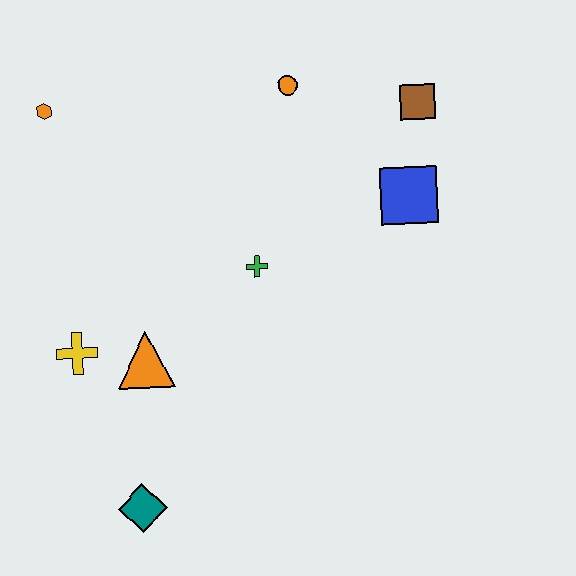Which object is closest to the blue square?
The brown square is closest to the blue square.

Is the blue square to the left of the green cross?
No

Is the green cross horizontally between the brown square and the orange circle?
No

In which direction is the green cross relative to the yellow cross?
The green cross is to the right of the yellow cross.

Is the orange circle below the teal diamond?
No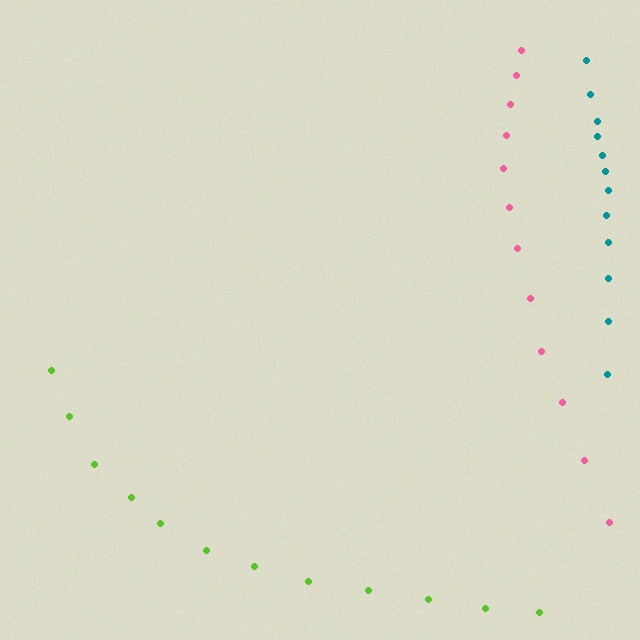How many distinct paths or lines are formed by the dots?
There are 3 distinct paths.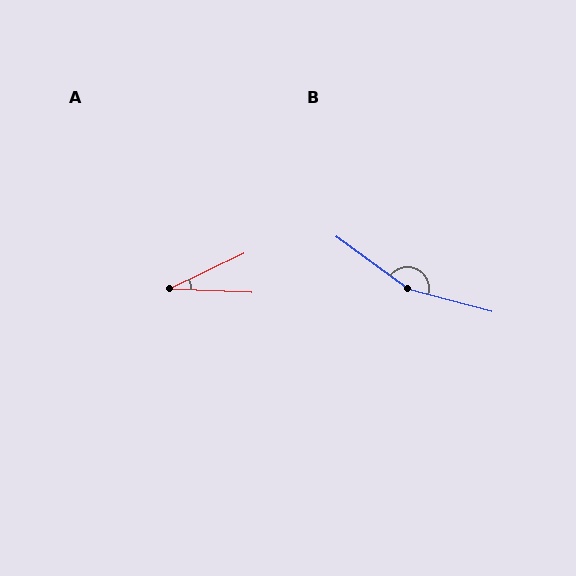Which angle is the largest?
B, at approximately 159 degrees.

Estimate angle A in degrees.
Approximately 28 degrees.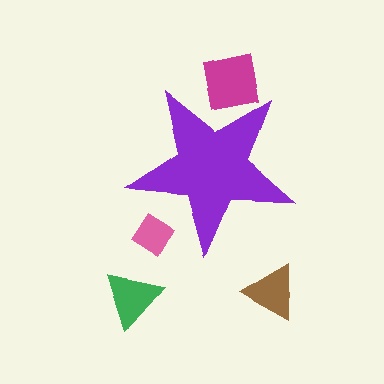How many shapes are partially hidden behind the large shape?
2 shapes are partially hidden.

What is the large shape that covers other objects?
A purple star.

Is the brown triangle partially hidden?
No, the brown triangle is fully visible.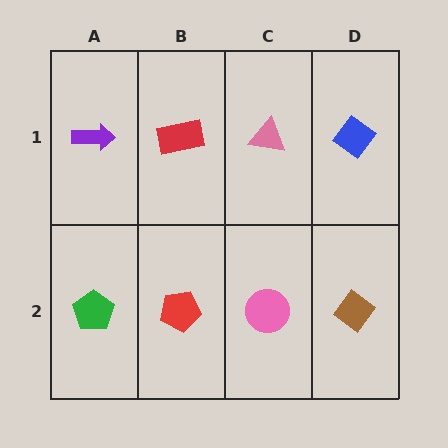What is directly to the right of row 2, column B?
A pink circle.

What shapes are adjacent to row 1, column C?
A pink circle (row 2, column C), a red rectangle (row 1, column B), a blue diamond (row 1, column D).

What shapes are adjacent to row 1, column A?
A green pentagon (row 2, column A), a red rectangle (row 1, column B).